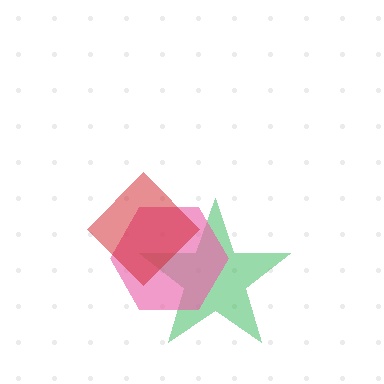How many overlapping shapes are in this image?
There are 3 overlapping shapes in the image.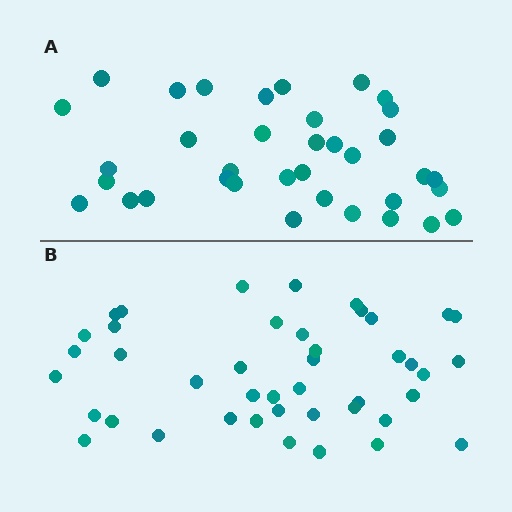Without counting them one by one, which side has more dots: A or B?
Region B (the bottom region) has more dots.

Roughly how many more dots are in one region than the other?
Region B has roughly 8 or so more dots than region A.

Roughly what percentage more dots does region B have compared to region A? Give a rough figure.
About 20% more.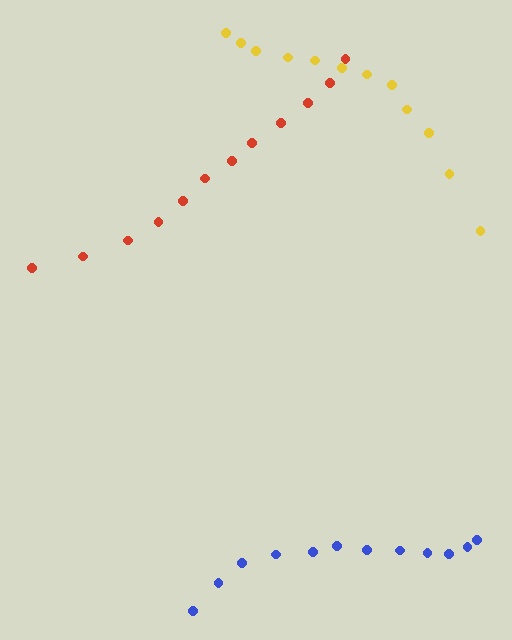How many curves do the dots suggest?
There are 3 distinct paths.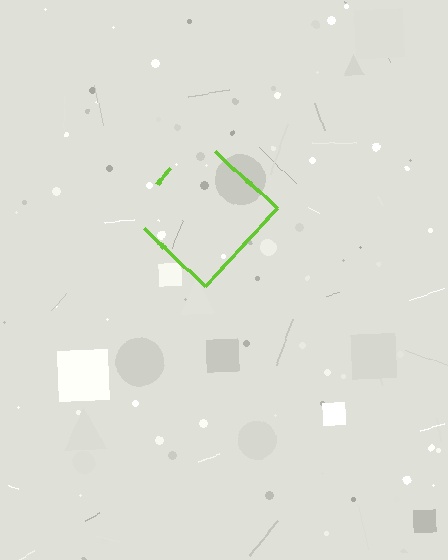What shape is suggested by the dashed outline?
The dashed outline suggests a diamond.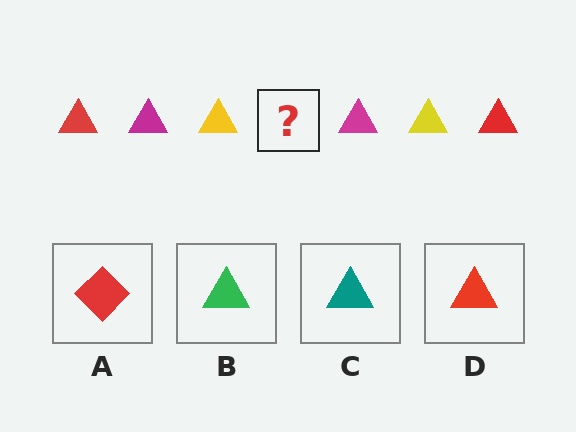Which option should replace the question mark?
Option D.